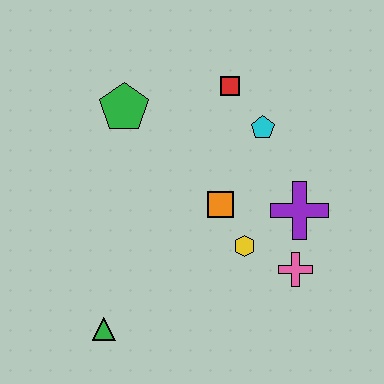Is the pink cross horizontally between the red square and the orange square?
No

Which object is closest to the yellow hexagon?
The orange square is closest to the yellow hexagon.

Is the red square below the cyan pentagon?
No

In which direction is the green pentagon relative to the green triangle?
The green pentagon is above the green triangle.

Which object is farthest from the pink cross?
The green pentagon is farthest from the pink cross.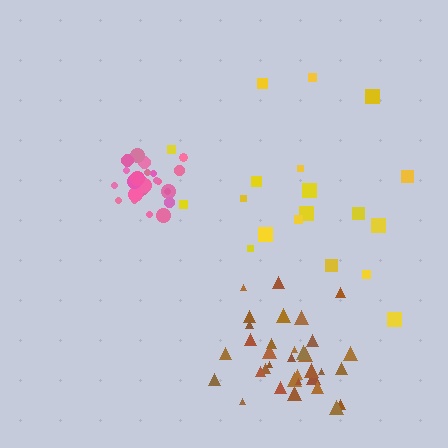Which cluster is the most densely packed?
Pink.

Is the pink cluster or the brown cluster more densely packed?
Pink.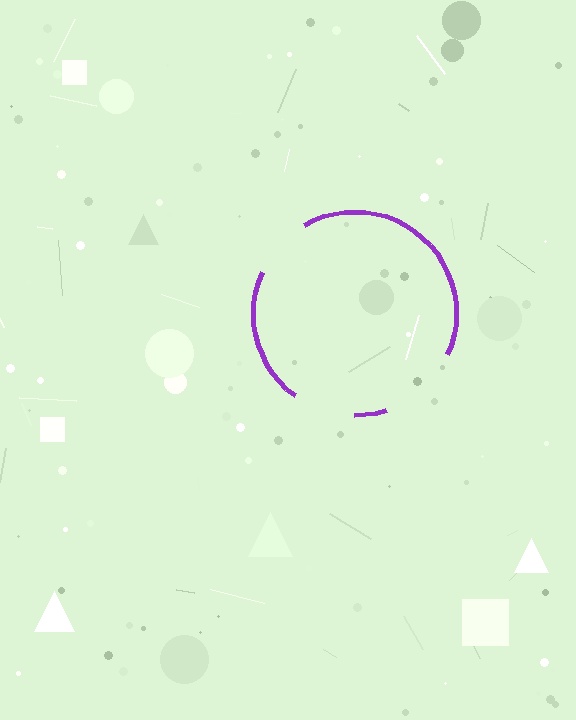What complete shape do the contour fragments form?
The contour fragments form a circle.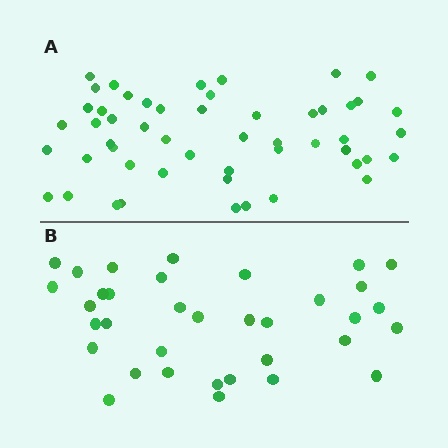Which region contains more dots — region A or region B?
Region A (the top region) has more dots.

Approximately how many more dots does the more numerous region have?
Region A has approximately 15 more dots than region B.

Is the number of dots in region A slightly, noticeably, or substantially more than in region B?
Region A has substantially more. The ratio is roughly 1.5 to 1.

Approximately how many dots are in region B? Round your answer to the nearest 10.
About 40 dots. (The exact count is 35, which rounds to 40.)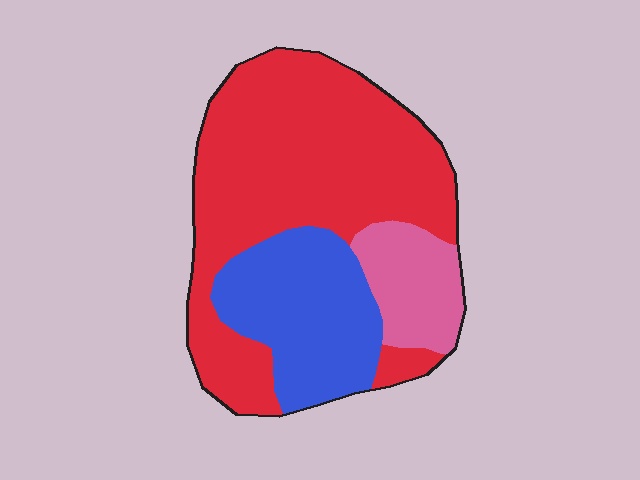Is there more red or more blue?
Red.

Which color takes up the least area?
Pink, at roughly 15%.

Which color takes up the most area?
Red, at roughly 60%.